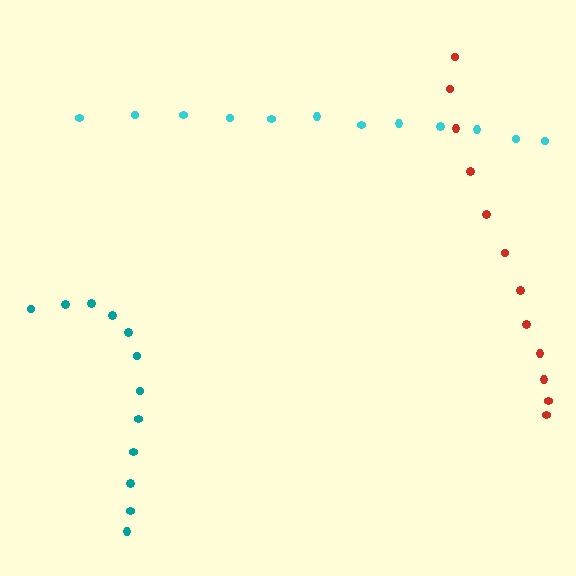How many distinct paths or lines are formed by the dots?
There are 3 distinct paths.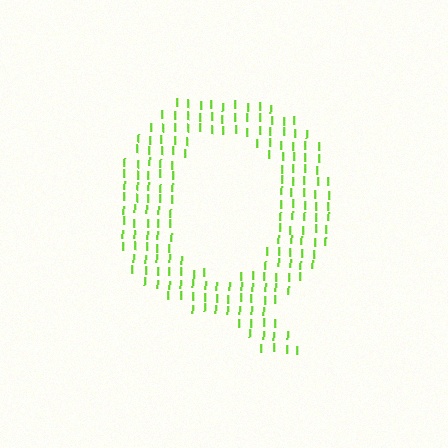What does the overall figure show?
The overall figure shows the letter Q.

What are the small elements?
The small elements are letter I's.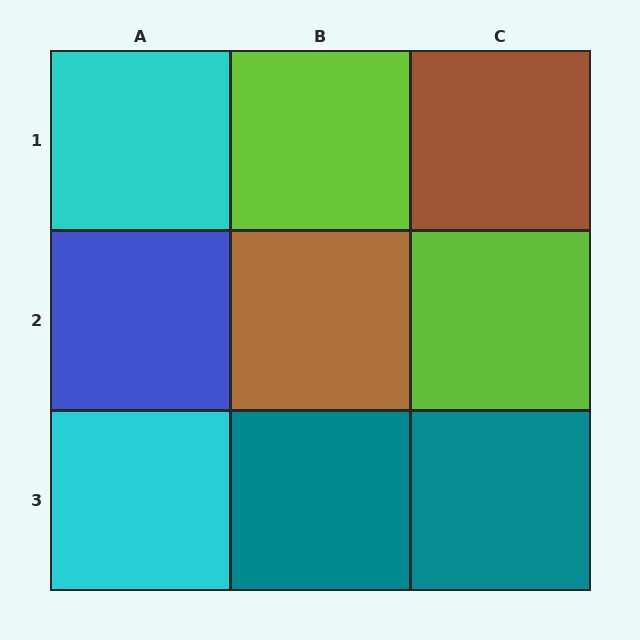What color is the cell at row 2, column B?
Brown.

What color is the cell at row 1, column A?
Cyan.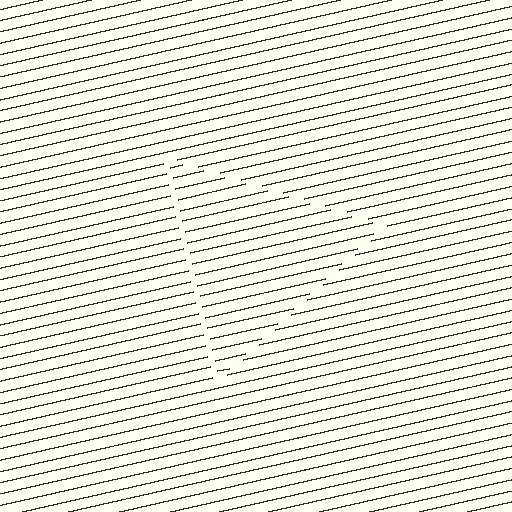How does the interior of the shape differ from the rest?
The interior of the shape contains the same grating, shifted by half a period — the contour is defined by the phase discontinuity where line-ends from the inner and outer gratings abut.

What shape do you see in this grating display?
An illusory triangle. The interior of the shape contains the same grating, shifted by half a period — the contour is defined by the phase discontinuity where line-ends from the inner and outer gratings abut.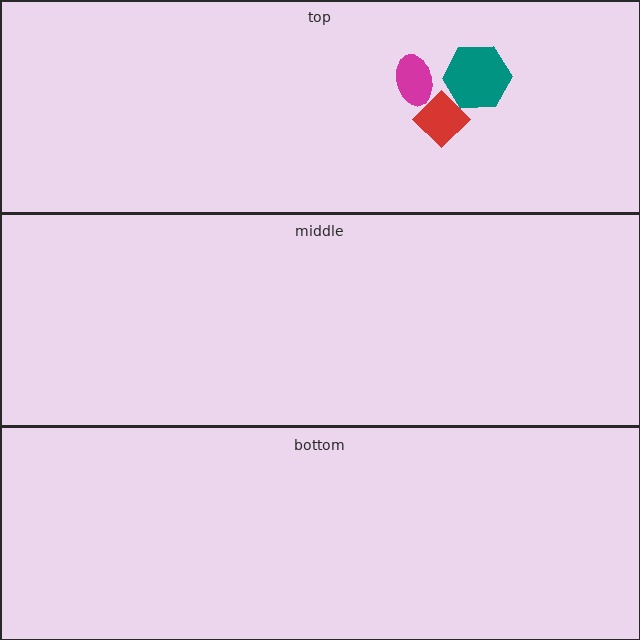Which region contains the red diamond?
The top region.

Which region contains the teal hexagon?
The top region.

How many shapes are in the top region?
3.